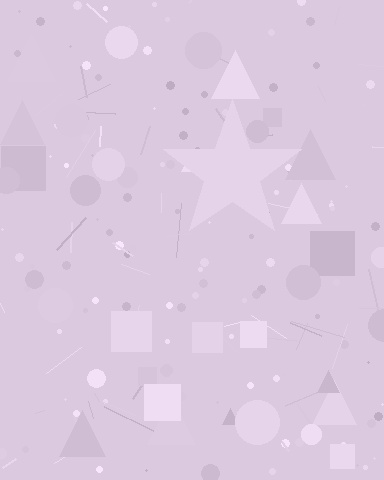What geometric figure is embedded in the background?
A star is embedded in the background.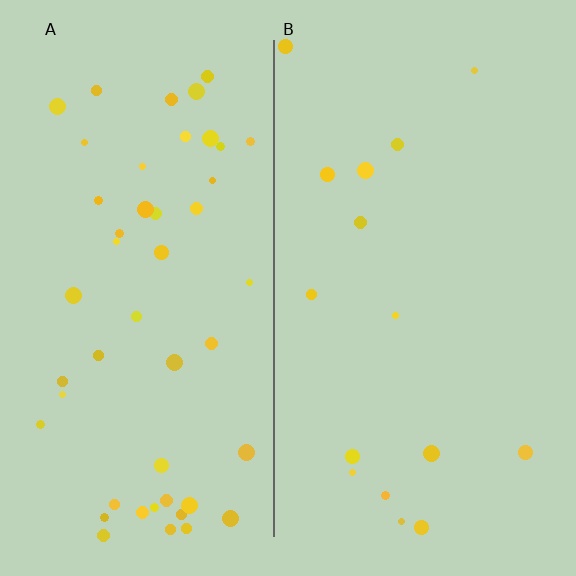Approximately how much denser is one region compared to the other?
Approximately 3.2× — region A over region B.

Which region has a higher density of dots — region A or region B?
A (the left).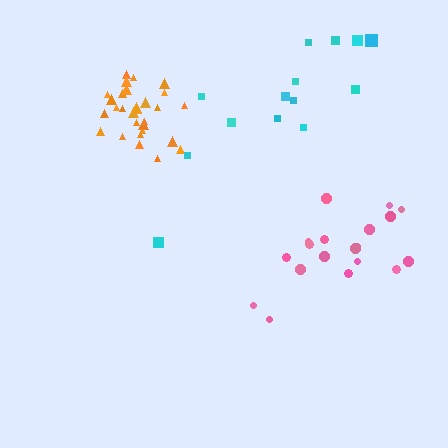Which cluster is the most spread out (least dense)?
Cyan.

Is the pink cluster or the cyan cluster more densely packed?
Pink.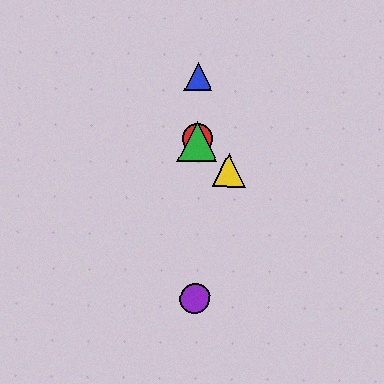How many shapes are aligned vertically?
4 shapes (the red circle, the blue triangle, the green triangle, the purple circle) are aligned vertically.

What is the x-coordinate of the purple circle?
The purple circle is at x≈195.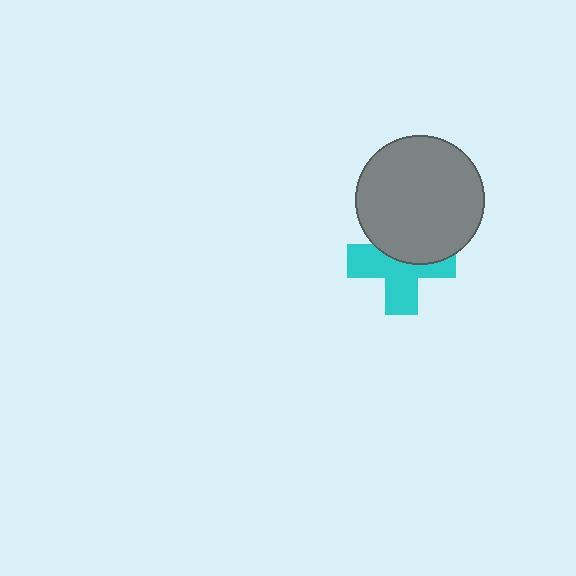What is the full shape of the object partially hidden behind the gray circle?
The partially hidden object is a cyan cross.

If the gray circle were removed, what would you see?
You would see the complete cyan cross.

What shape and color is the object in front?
The object in front is a gray circle.